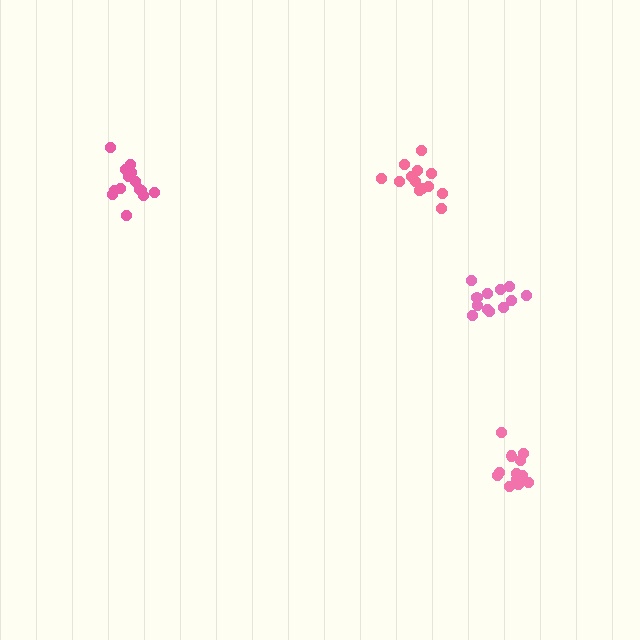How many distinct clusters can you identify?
There are 4 distinct clusters.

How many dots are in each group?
Group 1: 13 dots, Group 2: 12 dots, Group 3: 14 dots, Group 4: 12 dots (51 total).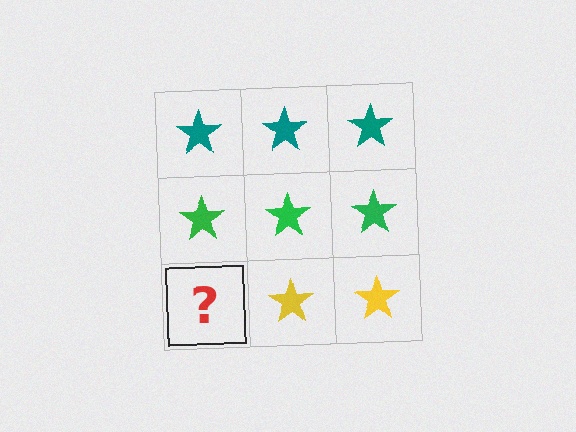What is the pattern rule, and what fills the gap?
The rule is that each row has a consistent color. The gap should be filled with a yellow star.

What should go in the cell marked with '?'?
The missing cell should contain a yellow star.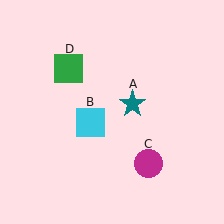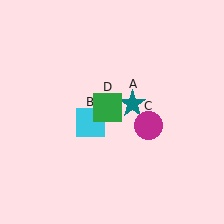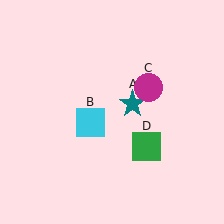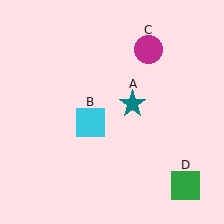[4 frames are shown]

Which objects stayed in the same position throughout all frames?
Teal star (object A) and cyan square (object B) remained stationary.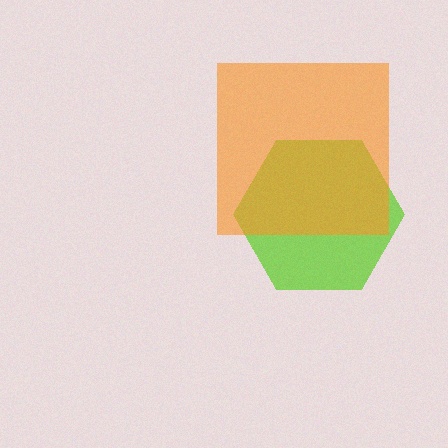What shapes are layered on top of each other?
The layered shapes are: a lime hexagon, an orange square.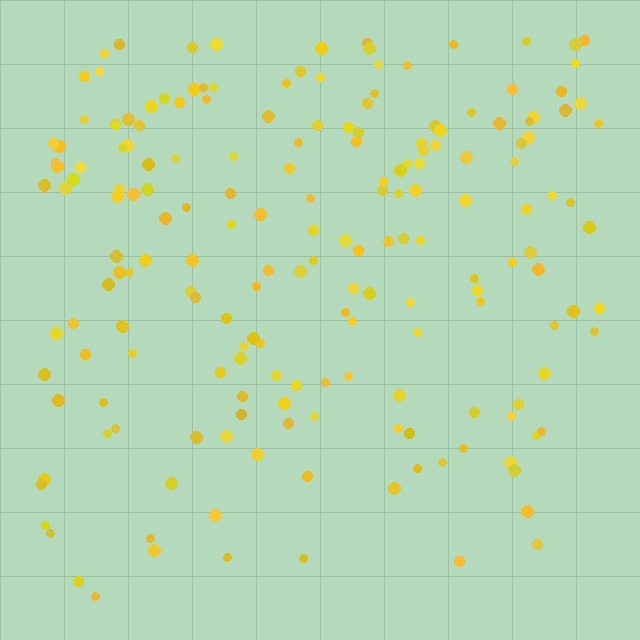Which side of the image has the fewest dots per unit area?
The bottom.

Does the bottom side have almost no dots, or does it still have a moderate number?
Still a moderate number, just noticeably fewer than the top.